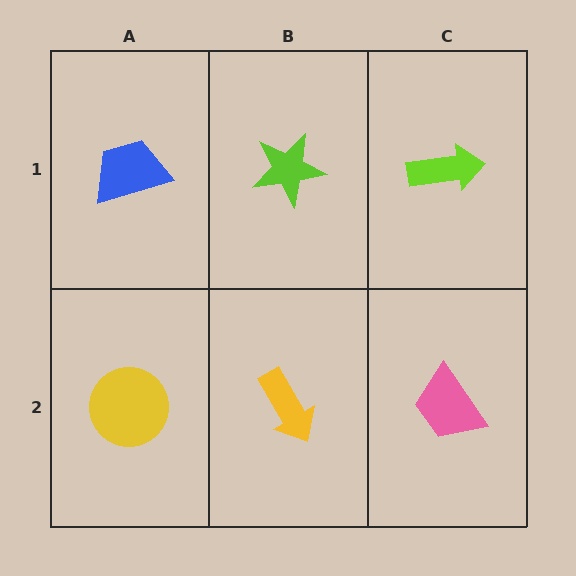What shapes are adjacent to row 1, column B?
A yellow arrow (row 2, column B), a blue trapezoid (row 1, column A), a lime arrow (row 1, column C).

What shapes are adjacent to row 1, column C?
A pink trapezoid (row 2, column C), a lime star (row 1, column B).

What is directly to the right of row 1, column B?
A lime arrow.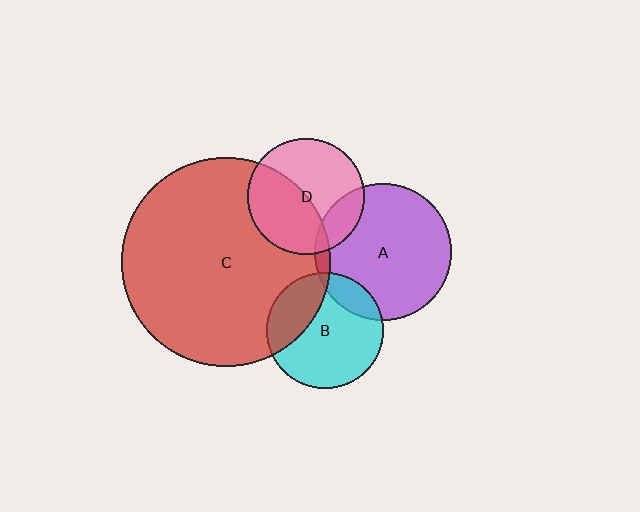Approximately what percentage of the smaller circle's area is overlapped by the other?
Approximately 15%.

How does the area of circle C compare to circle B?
Approximately 3.2 times.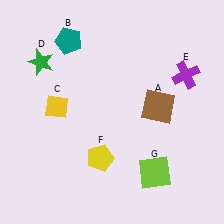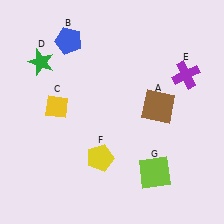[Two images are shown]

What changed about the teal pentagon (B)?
In Image 1, B is teal. In Image 2, it changed to blue.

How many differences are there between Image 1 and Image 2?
There is 1 difference between the two images.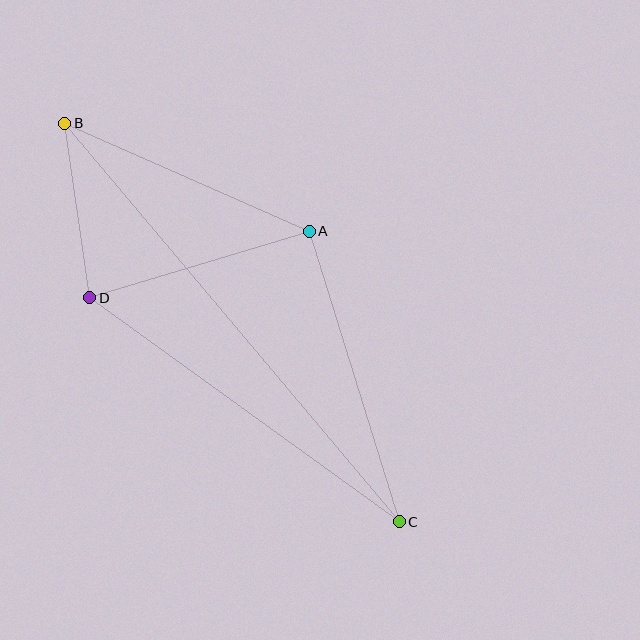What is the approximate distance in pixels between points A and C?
The distance between A and C is approximately 304 pixels.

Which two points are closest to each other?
Points B and D are closest to each other.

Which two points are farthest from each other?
Points B and C are farthest from each other.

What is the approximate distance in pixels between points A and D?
The distance between A and D is approximately 229 pixels.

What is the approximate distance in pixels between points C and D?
The distance between C and D is approximately 382 pixels.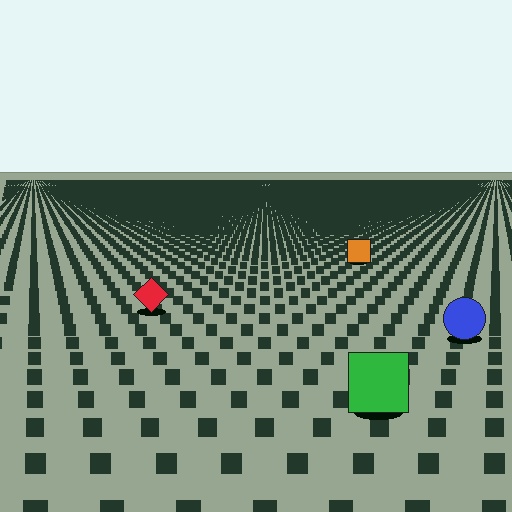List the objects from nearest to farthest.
From nearest to farthest: the green square, the blue circle, the red diamond, the orange square.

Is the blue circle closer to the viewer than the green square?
No. The green square is closer — you can tell from the texture gradient: the ground texture is coarser near it.